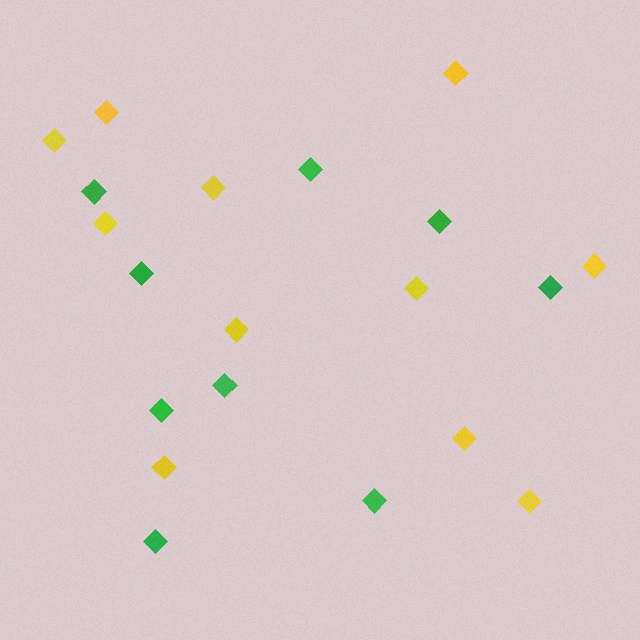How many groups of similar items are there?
There are 2 groups: one group of yellow diamonds (11) and one group of green diamonds (9).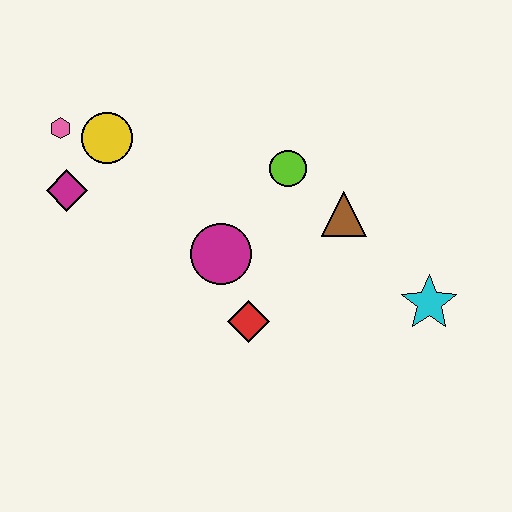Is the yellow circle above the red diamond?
Yes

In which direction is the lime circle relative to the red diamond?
The lime circle is above the red diamond.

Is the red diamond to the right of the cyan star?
No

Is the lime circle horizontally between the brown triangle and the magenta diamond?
Yes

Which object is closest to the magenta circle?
The red diamond is closest to the magenta circle.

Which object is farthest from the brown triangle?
The pink hexagon is farthest from the brown triangle.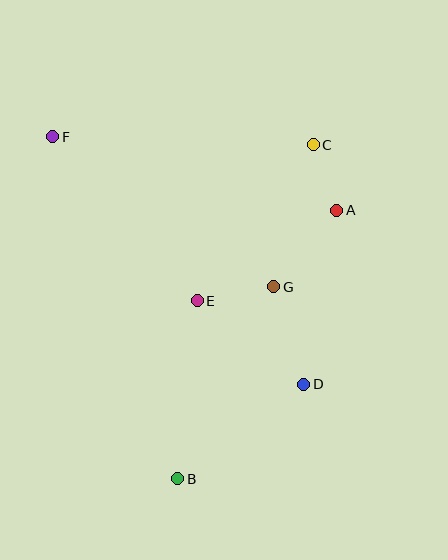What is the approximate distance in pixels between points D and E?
The distance between D and E is approximately 135 pixels.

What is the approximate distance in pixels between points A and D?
The distance between A and D is approximately 177 pixels.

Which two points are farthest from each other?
Points B and F are farthest from each other.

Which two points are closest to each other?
Points A and C are closest to each other.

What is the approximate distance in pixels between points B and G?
The distance between B and G is approximately 214 pixels.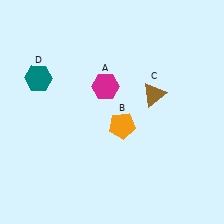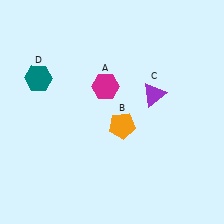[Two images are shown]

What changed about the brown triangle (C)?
In Image 1, C is brown. In Image 2, it changed to purple.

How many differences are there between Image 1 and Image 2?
There is 1 difference between the two images.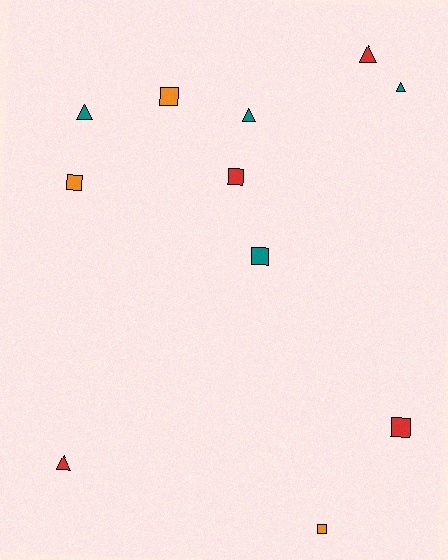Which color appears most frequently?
Red, with 4 objects.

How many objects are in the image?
There are 11 objects.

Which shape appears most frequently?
Square, with 6 objects.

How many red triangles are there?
There are 2 red triangles.